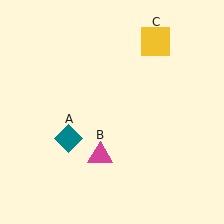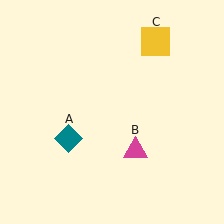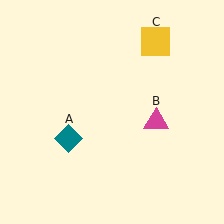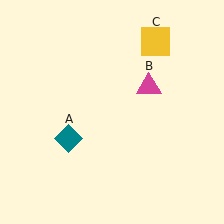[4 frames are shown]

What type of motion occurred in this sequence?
The magenta triangle (object B) rotated counterclockwise around the center of the scene.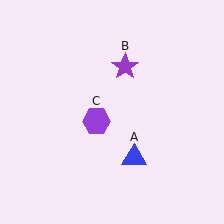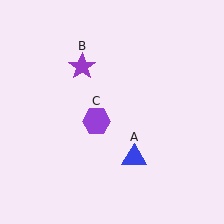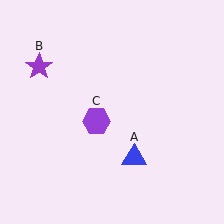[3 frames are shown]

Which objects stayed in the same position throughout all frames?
Blue triangle (object A) and purple hexagon (object C) remained stationary.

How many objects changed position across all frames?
1 object changed position: purple star (object B).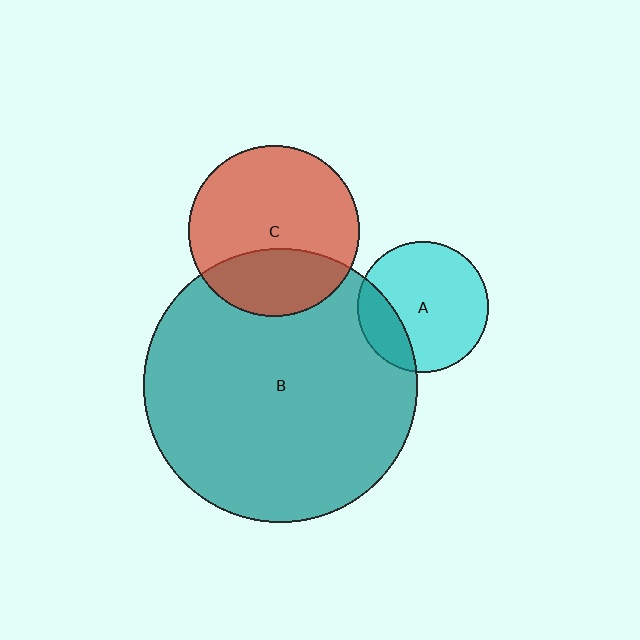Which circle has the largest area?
Circle B (teal).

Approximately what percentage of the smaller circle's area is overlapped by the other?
Approximately 30%.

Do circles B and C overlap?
Yes.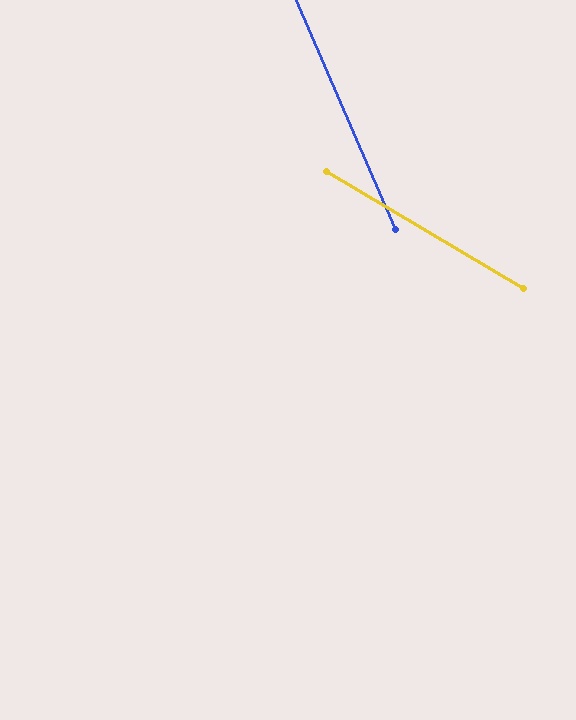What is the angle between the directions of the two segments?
Approximately 36 degrees.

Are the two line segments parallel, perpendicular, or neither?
Neither parallel nor perpendicular — they differ by about 36°.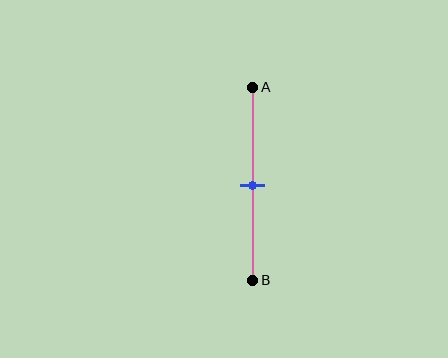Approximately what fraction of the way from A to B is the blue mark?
The blue mark is approximately 50% of the way from A to B.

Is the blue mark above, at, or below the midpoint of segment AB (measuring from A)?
The blue mark is approximately at the midpoint of segment AB.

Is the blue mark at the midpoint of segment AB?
Yes, the mark is approximately at the midpoint.